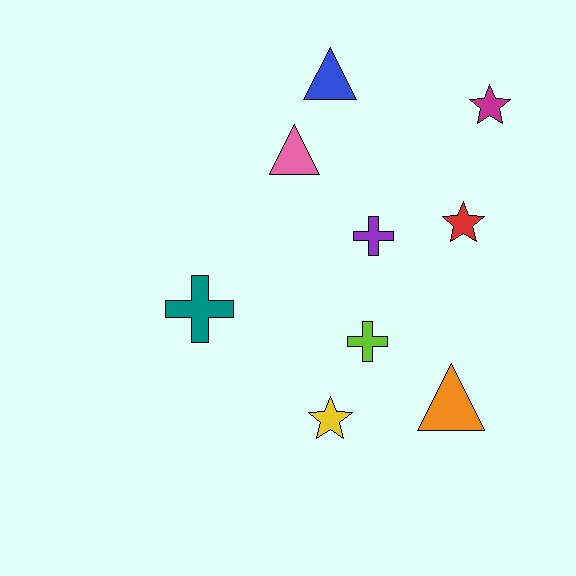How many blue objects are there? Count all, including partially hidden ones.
There is 1 blue object.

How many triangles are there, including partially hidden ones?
There are 3 triangles.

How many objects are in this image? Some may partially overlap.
There are 9 objects.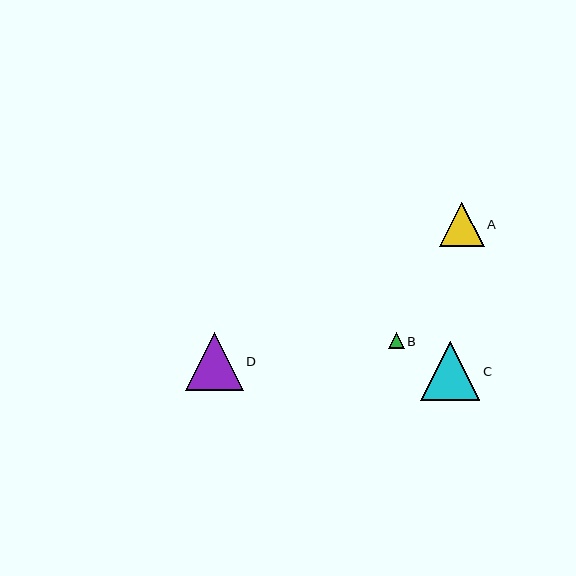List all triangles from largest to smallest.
From largest to smallest: C, D, A, B.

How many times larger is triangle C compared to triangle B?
Triangle C is approximately 3.8 times the size of triangle B.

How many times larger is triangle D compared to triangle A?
Triangle D is approximately 1.3 times the size of triangle A.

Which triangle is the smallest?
Triangle B is the smallest with a size of approximately 15 pixels.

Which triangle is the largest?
Triangle C is the largest with a size of approximately 59 pixels.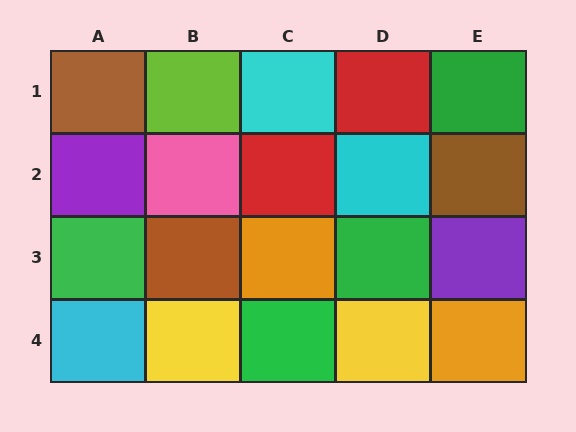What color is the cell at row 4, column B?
Yellow.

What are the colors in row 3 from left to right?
Green, brown, orange, green, purple.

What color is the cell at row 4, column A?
Cyan.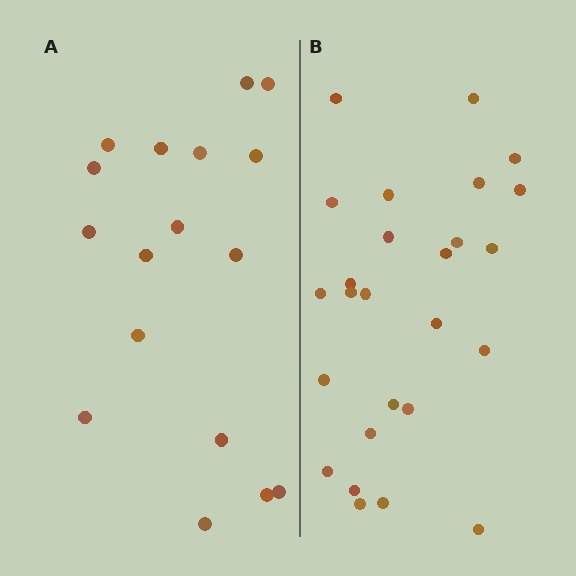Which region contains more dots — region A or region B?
Region B (the right region) has more dots.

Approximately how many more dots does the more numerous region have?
Region B has roughly 8 or so more dots than region A.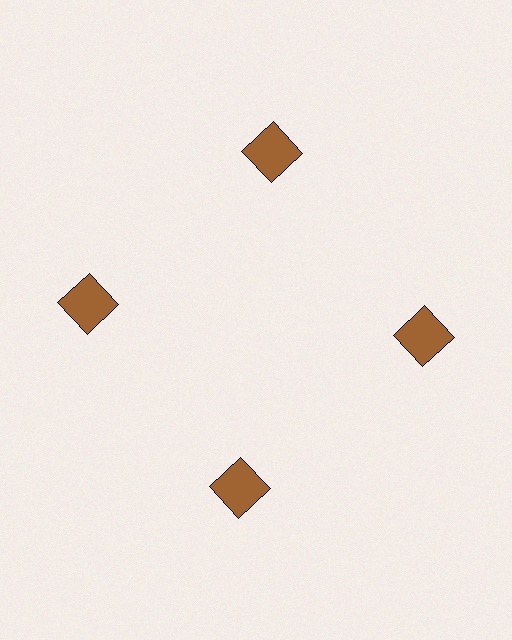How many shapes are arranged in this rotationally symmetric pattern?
There are 4 shapes, arranged in 4 groups of 1.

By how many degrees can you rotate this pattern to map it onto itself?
The pattern maps onto itself every 90 degrees of rotation.